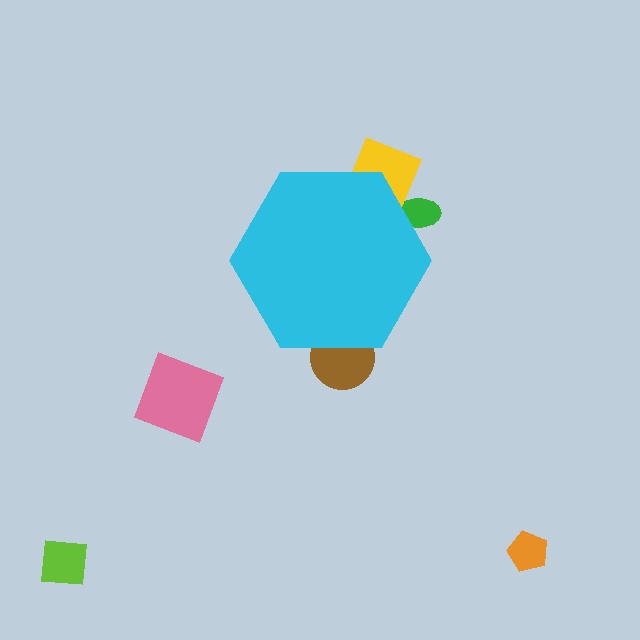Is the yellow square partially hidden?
Yes, the yellow square is partially hidden behind the cyan hexagon.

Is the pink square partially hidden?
No, the pink square is fully visible.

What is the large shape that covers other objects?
A cyan hexagon.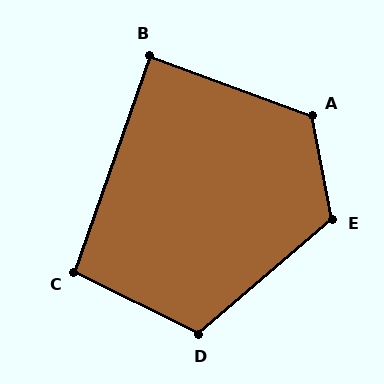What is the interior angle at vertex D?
Approximately 113 degrees (obtuse).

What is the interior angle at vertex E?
Approximately 120 degrees (obtuse).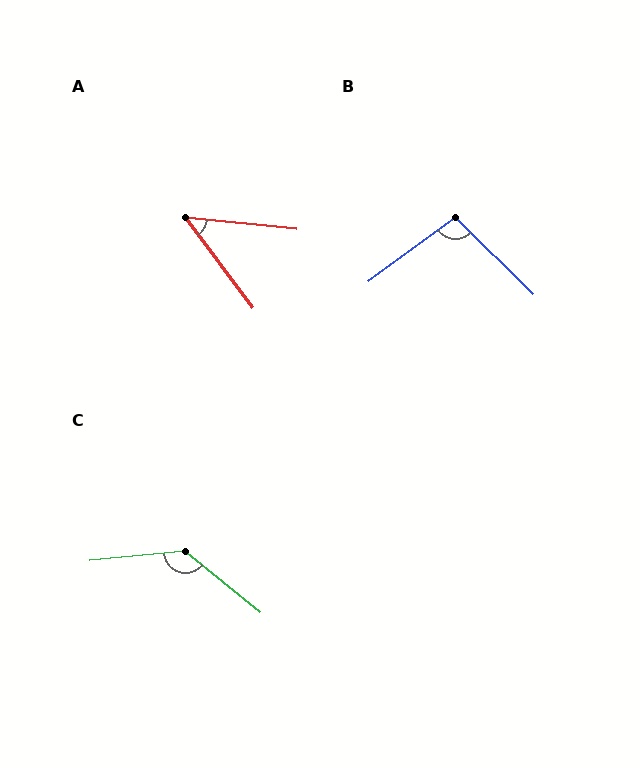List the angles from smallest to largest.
A (47°), B (99°), C (135°).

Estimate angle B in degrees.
Approximately 99 degrees.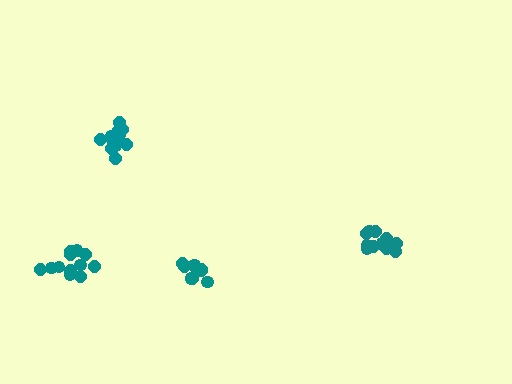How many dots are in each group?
Group 1: 9 dots, Group 2: 12 dots, Group 3: 13 dots, Group 4: 12 dots (46 total).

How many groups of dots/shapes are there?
There are 4 groups.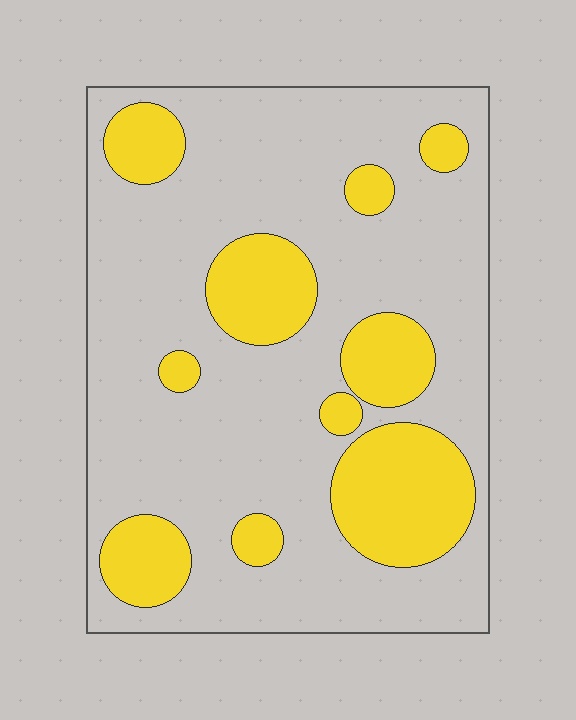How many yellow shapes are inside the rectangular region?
10.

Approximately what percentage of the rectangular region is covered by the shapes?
Approximately 25%.